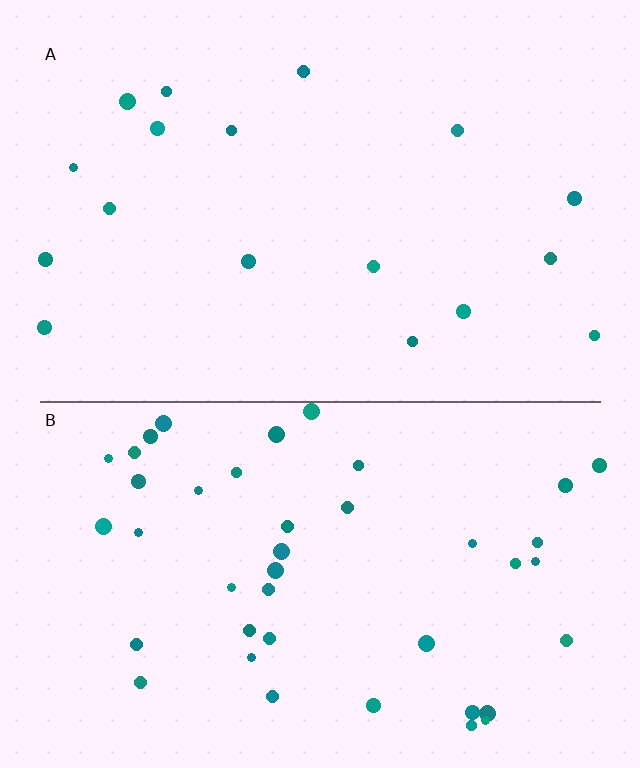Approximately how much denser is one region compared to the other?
Approximately 2.4× — region B over region A.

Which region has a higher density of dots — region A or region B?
B (the bottom).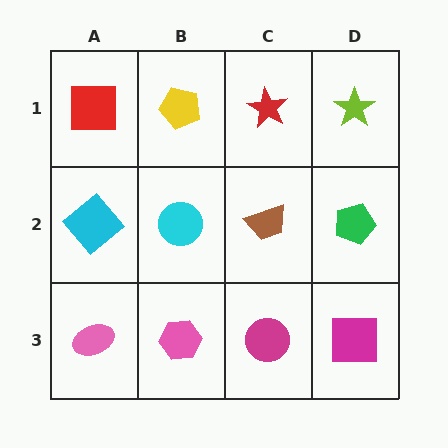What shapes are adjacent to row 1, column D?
A green pentagon (row 2, column D), a red star (row 1, column C).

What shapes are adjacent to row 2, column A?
A red square (row 1, column A), a pink ellipse (row 3, column A), a cyan circle (row 2, column B).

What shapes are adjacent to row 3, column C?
A brown trapezoid (row 2, column C), a pink hexagon (row 3, column B), a magenta square (row 3, column D).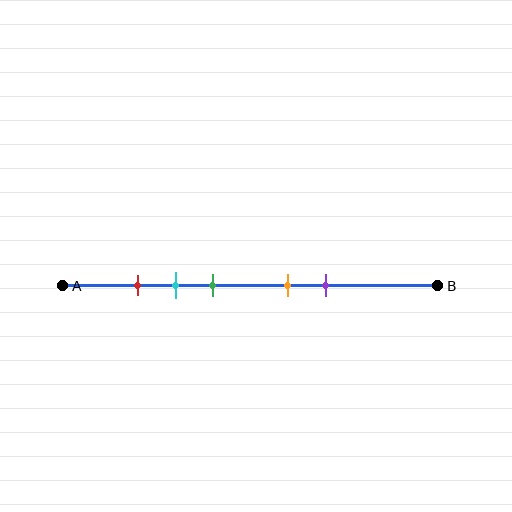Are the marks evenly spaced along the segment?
No, the marks are not evenly spaced.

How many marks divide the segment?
There are 5 marks dividing the segment.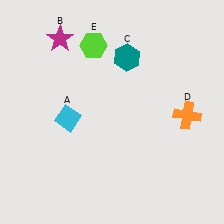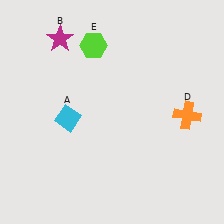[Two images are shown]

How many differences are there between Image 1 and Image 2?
There is 1 difference between the two images.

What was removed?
The teal hexagon (C) was removed in Image 2.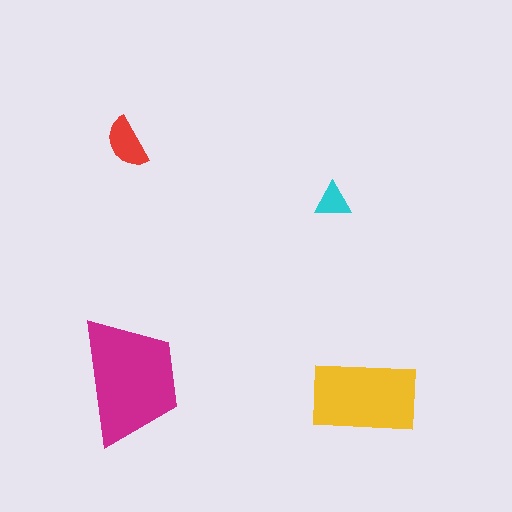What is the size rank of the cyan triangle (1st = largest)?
4th.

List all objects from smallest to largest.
The cyan triangle, the red semicircle, the yellow rectangle, the magenta trapezoid.